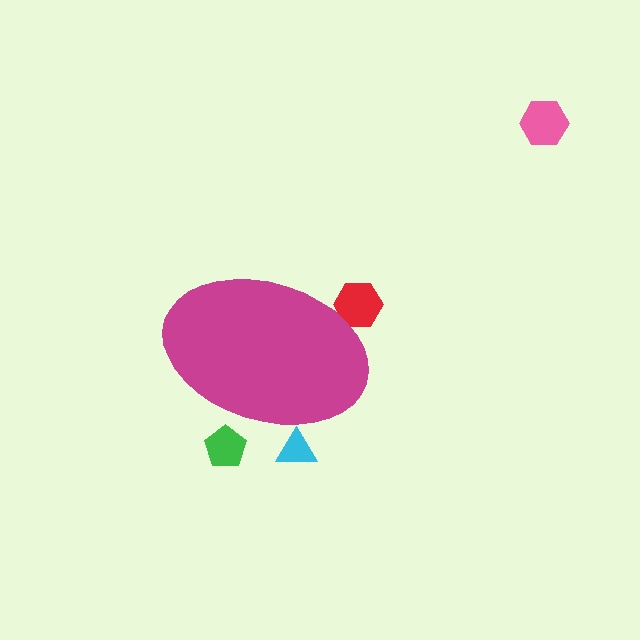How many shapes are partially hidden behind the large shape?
3 shapes are partially hidden.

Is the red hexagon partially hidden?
Yes, the red hexagon is partially hidden behind the magenta ellipse.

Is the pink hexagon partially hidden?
No, the pink hexagon is fully visible.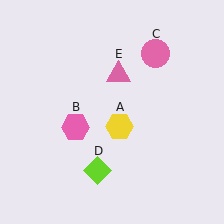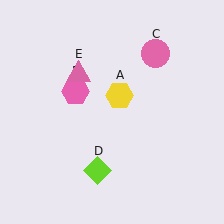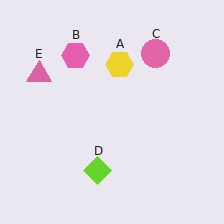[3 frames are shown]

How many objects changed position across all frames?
3 objects changed position: yellow hexagon (object A), pink hexagon (object B), pink triangle (object E).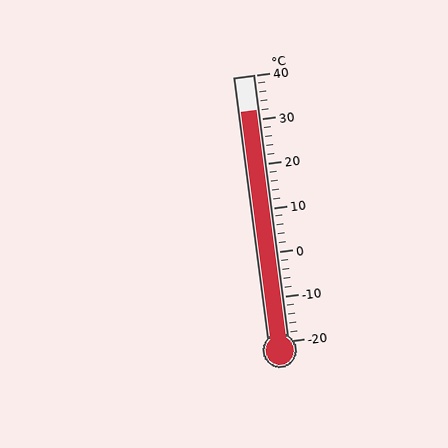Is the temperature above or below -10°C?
The temperature is above -10°C.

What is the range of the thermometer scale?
The thermometer scale ranges from -20°C to 40°C.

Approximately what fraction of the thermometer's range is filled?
The thermometer is filled to approximately 85% of its range.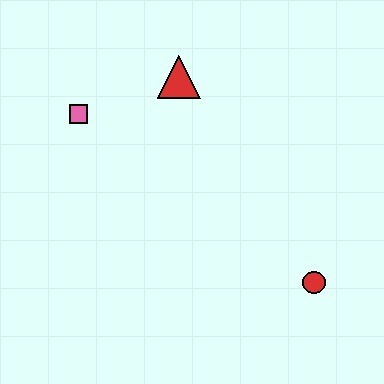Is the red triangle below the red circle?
No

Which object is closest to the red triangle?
The pink square is closest to the red triangle.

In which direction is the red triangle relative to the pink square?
The red triangle is to the right of the pink square.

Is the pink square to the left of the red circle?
Yes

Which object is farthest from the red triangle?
The red circle is farthest from the red triangle.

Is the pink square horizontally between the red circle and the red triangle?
No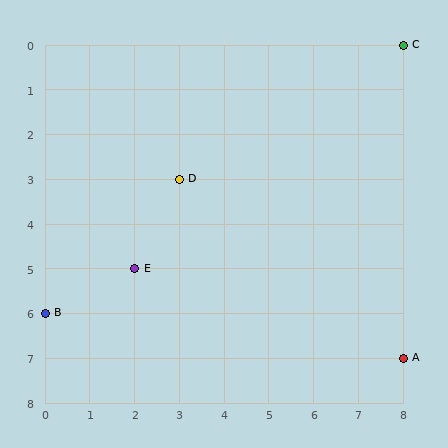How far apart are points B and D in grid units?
Points B and D are 3 columns and 3 rows apart (about 4.2 grid units diagonally).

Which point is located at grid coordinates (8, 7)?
Point A is at (8, 7).